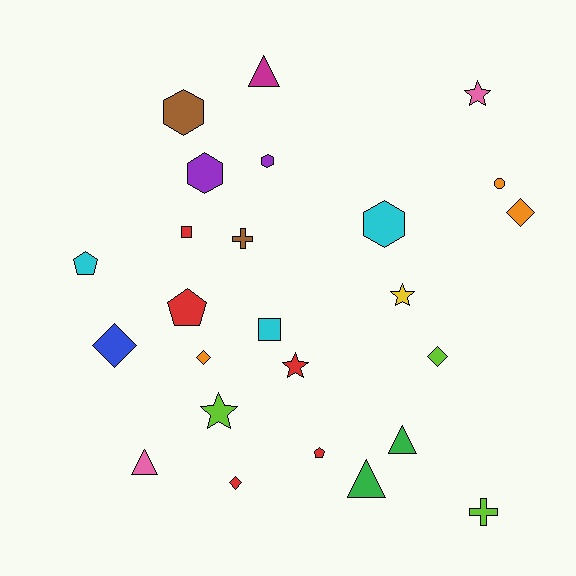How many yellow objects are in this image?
There is 1 yellow object.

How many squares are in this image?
There are 2 squares.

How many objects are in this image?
There are 25 objects.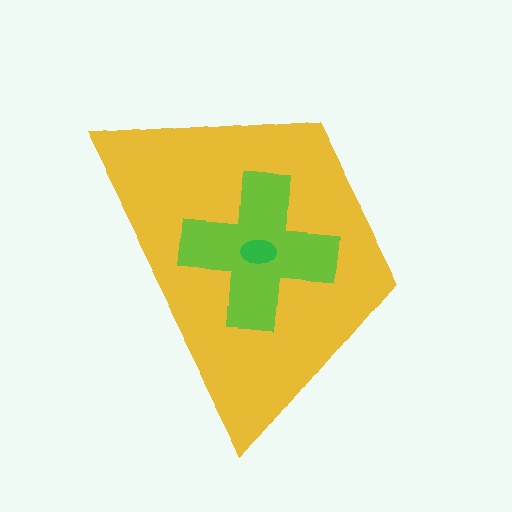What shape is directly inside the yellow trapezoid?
The lime cross.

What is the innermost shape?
The green ellipse.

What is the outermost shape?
The yellow trapezoid.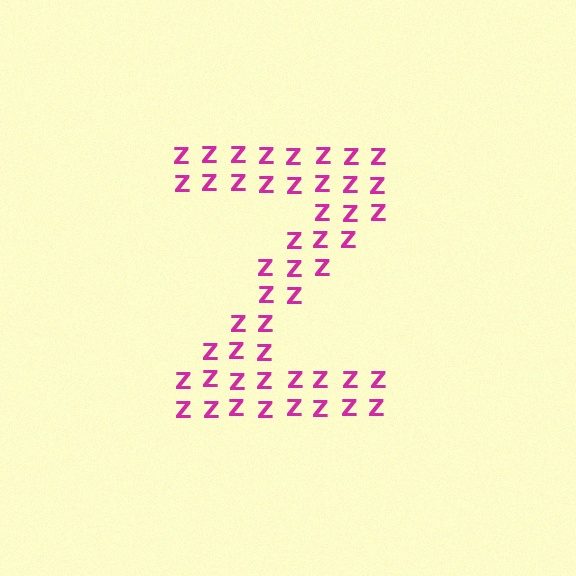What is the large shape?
The large shape is the letter Z.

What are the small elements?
The small elements are letter Z's.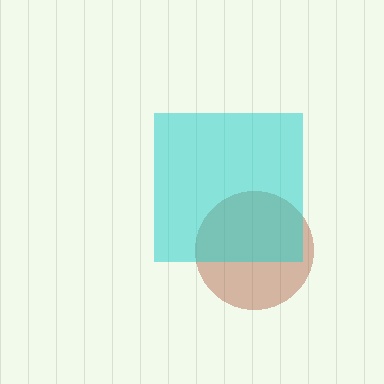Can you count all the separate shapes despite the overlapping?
Yes, there are 2 separate shapes.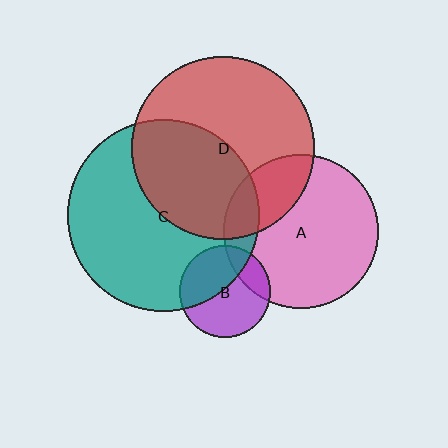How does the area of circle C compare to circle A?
Approximately 1.6 times.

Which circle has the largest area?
Circle C (teal).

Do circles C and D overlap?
Yes.